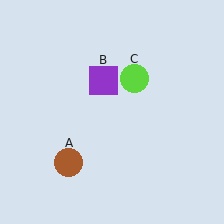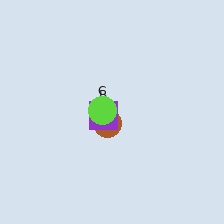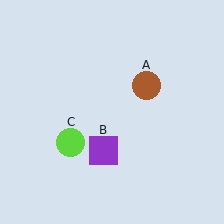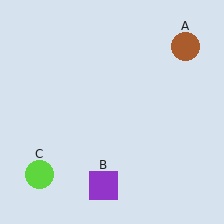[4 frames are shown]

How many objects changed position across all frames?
3 objects changed position: brown circle (object A), purple square (object B), lime circle (object C).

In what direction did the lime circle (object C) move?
The lime circle (object C) moved down and to the left.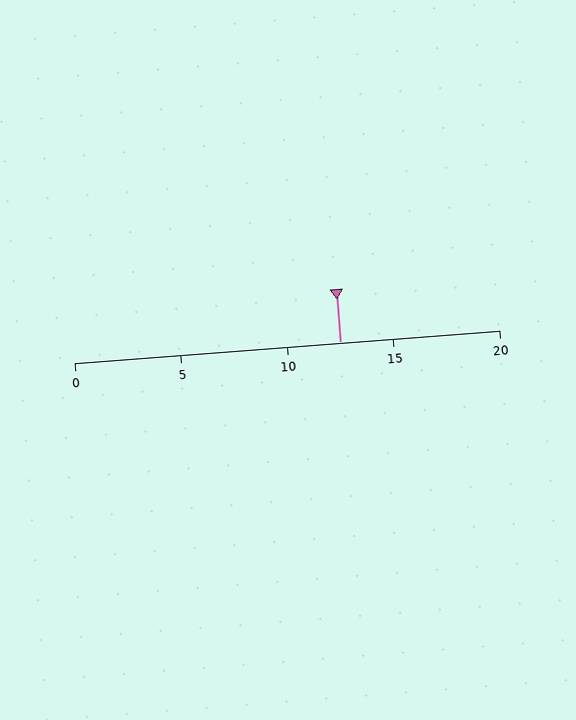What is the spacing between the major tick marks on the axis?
The major ticks are spaced 5 apart.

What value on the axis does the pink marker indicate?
The marker indicates approximately 12.5.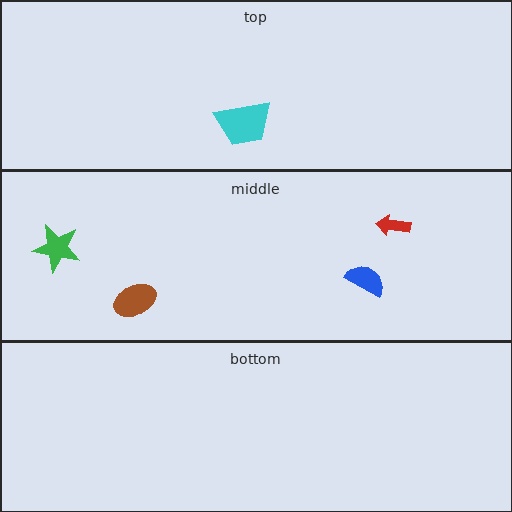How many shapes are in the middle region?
4.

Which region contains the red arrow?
The middle region.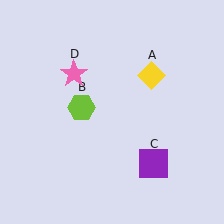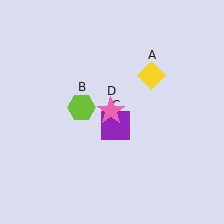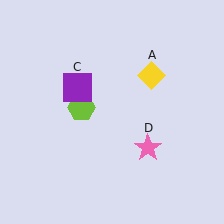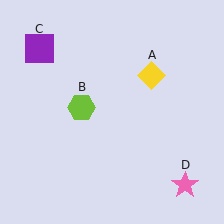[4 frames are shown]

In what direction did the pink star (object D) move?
The pink star (object D) moved down and to the right.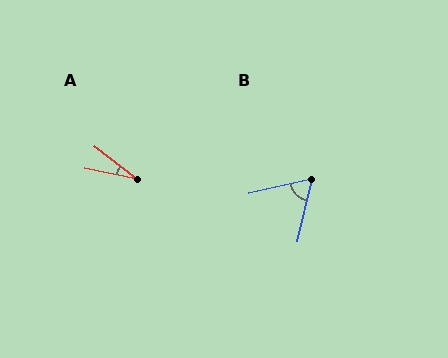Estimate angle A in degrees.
Approximately 26 degrees.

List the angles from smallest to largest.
A (26°), B (64°).